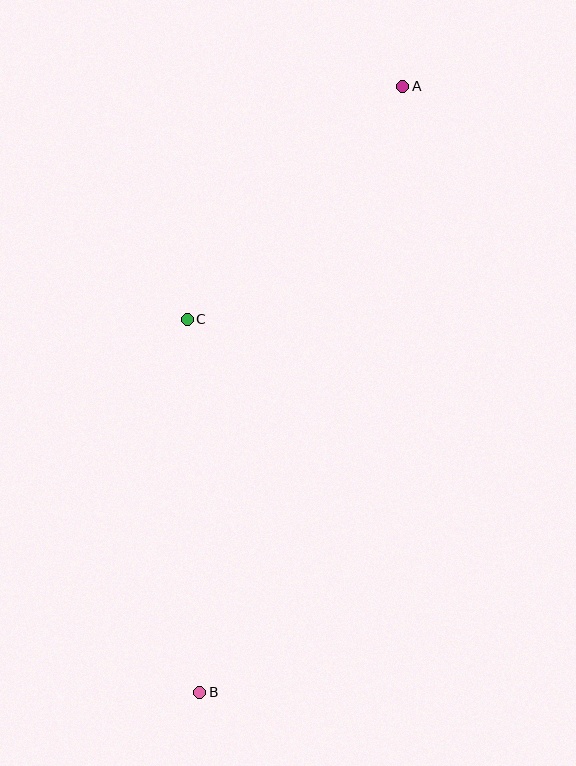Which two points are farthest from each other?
Points A and B are farthest from each other.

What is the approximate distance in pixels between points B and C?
The distance between B and C is approximately 373 pixels.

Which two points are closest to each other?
Points A and C are closest to each other.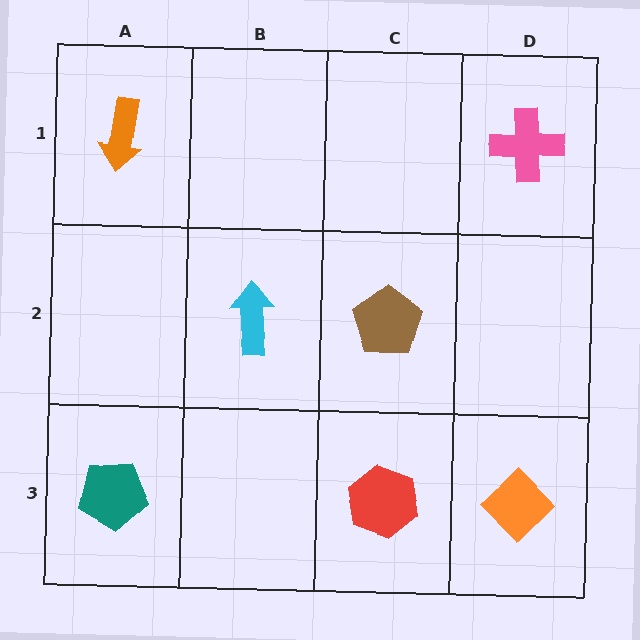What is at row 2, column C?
A brown pentagon.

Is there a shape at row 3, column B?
No, that cell is empty.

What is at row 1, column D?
A pink cross.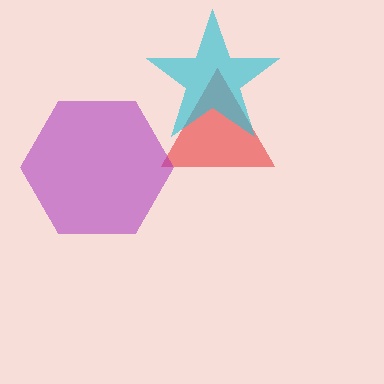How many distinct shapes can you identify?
There are 3 distinct shapes: a red triangle, a cyan star, a purple hexagon.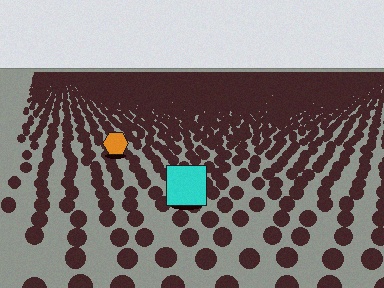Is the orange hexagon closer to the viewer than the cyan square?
No. The cyan square is closer — you can tell from the texture gradient: the ground texture is coarser near it.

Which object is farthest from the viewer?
The orange hexagon is farthest from the viewer. It appears smaller and the ground texture around it is denser.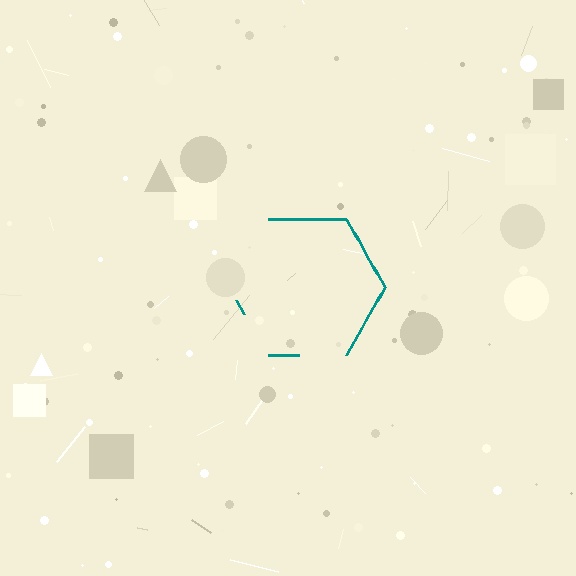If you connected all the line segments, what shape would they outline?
They would outline a hexagon.